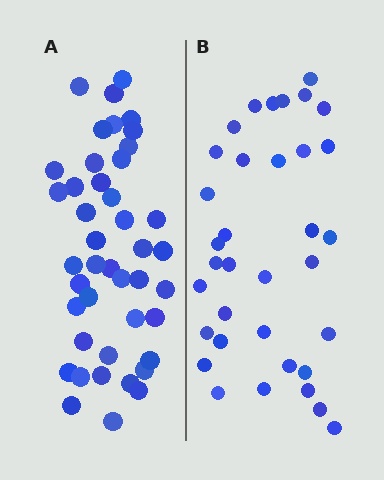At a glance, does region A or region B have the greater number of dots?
Region A (the left region) has more dots.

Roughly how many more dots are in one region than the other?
Region A has roughly 8 or so more dots than region B.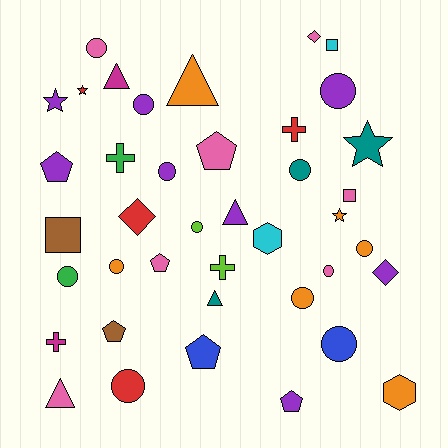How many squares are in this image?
There are 3 squares.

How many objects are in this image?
There are 40 objects.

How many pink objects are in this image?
There are 7 pink objects.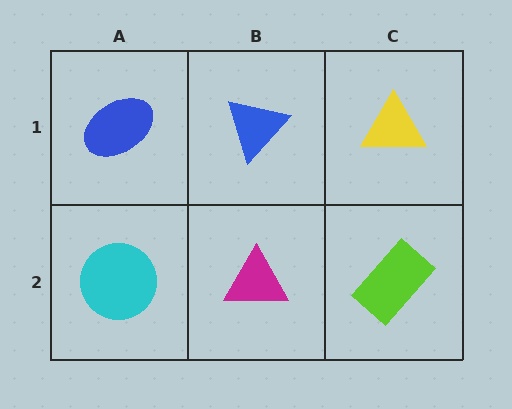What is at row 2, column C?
A lime rectangle.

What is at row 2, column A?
A cyan circle.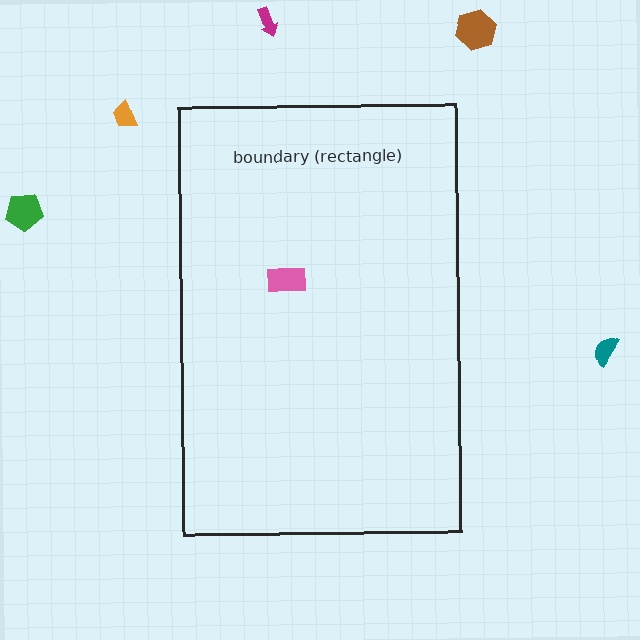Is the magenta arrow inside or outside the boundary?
Outside.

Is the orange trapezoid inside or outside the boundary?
Outside.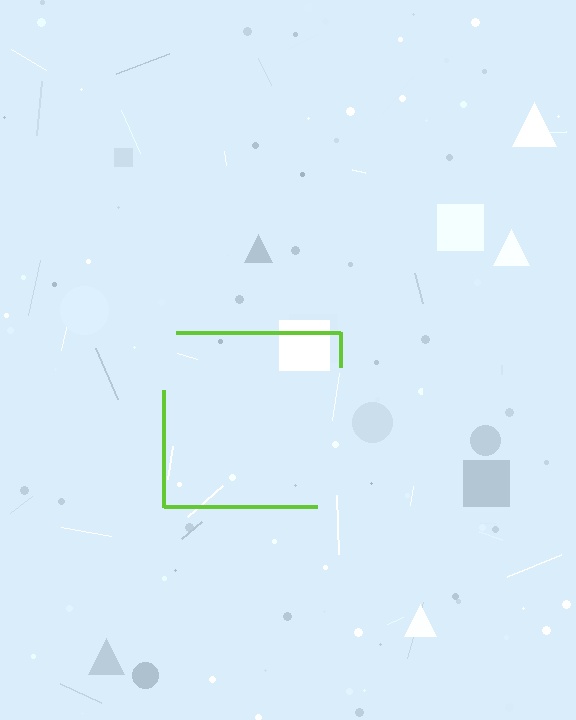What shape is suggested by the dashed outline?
The dashed outline suggests a square.